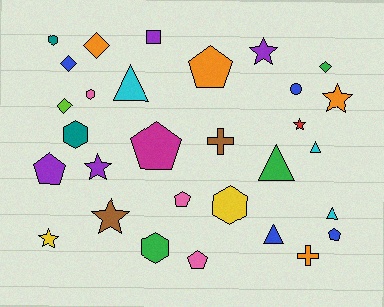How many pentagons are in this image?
There are 6 pentagons.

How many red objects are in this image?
There is 1 red object.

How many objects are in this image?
There are 30 objects.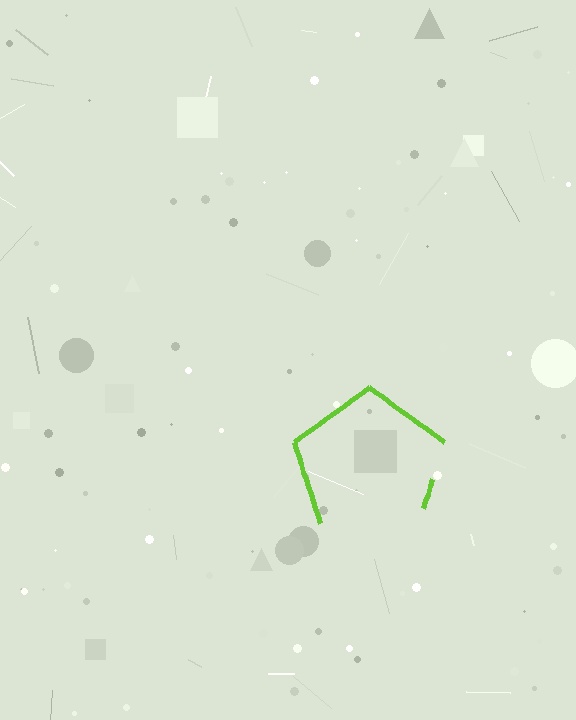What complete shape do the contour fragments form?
The contour fragments form a pentagon.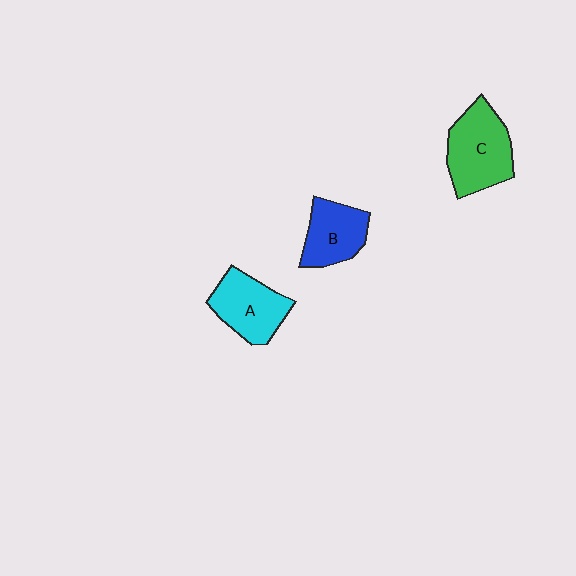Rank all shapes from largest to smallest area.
From largest to smallest: C (green), A (cyan), B (blue).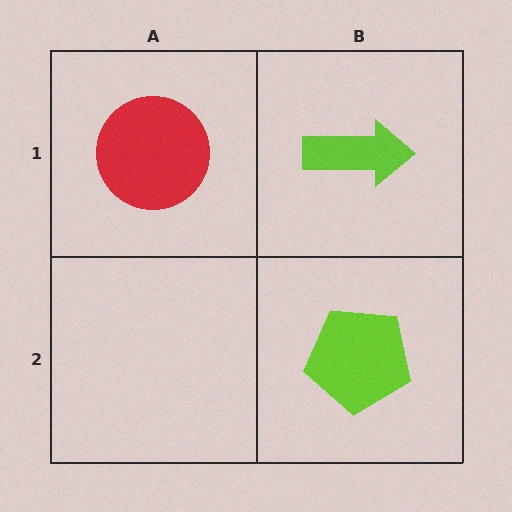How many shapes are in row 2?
1 shape.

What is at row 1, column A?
A red circle.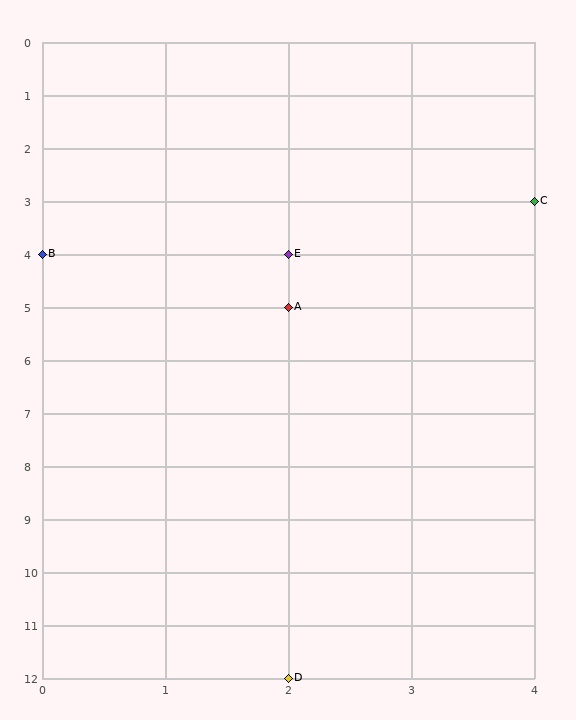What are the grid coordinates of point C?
Point C is at grid coordinates (4, 3).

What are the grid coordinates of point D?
Point D is at grid coordinates (2, 12).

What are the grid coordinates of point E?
Point E is at grid coordinates (2, 4).